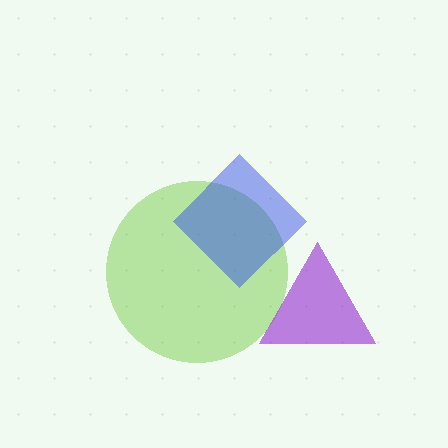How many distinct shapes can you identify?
There are 3 distinct shapes: a lime circle, a blue diamond, a purple triangle.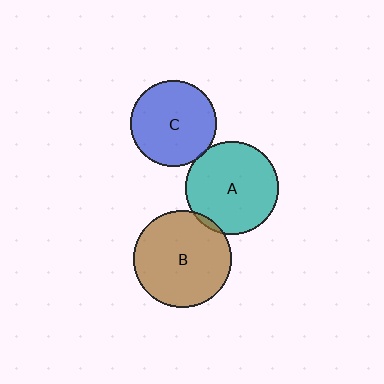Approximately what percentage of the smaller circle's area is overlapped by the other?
Approximately 5%.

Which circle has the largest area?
Circle B (brown).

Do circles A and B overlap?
Yes.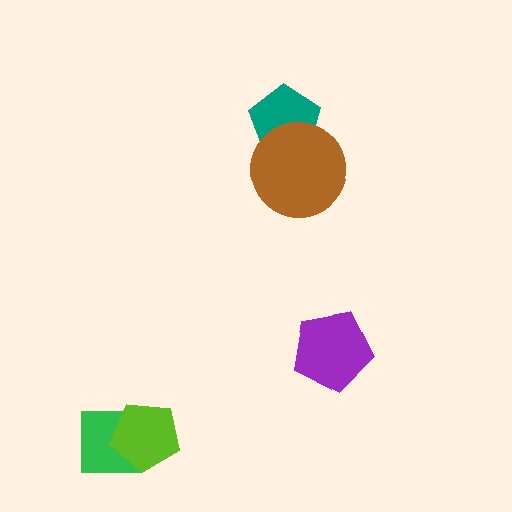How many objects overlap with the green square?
1 object overlaps with the green square.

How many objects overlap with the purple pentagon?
0 objects overlap with the purple pentagon.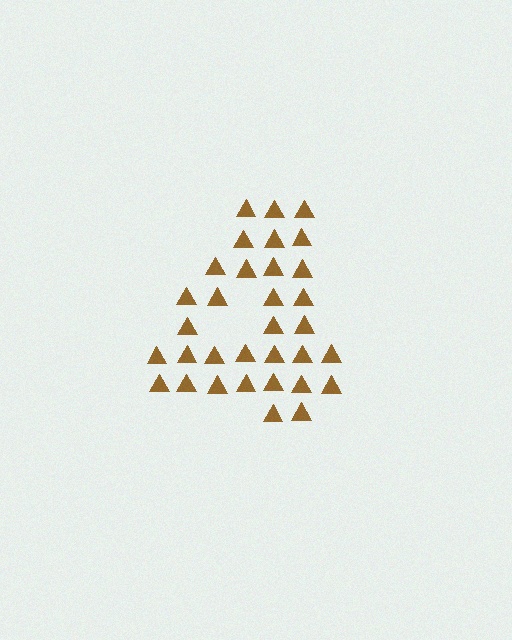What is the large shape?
The large shape is the digit 4.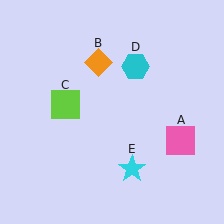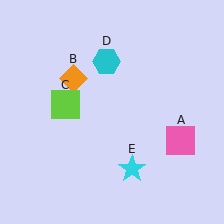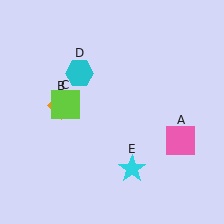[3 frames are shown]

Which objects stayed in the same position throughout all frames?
Pink square (object A) and lime square (object C) and cyan star (object E) remained stationary.